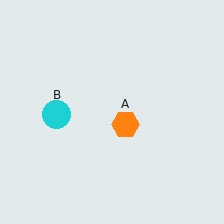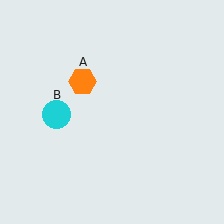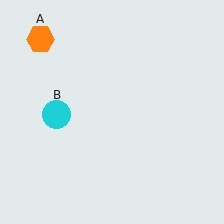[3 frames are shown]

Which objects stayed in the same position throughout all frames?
Cyan circle (object B) remained stationary.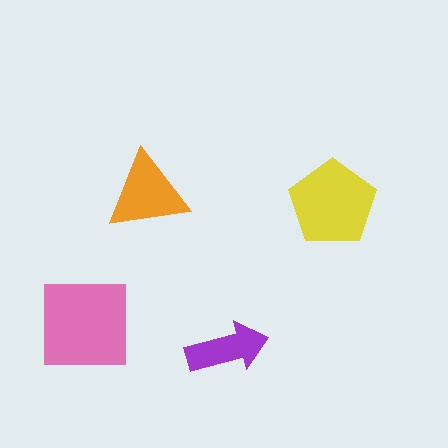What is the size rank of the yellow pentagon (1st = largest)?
2nd.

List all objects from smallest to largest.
The purple arrow, the orange triangle, the yellow pentagon, the pink square.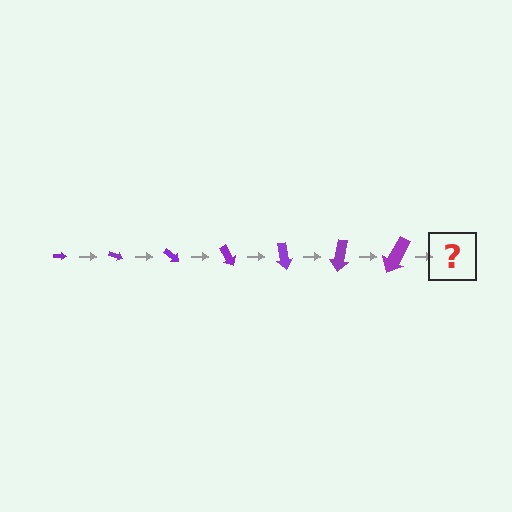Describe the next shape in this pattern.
It should be an arrow, larger than the previous one and rotated 140 degrees from the start.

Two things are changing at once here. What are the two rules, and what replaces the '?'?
The two rules are that the arrow grows larger each step and it rotates 20 degrees each step. The '?' should be an arrow, larger than the previous one and rotated 140 degrees from the start.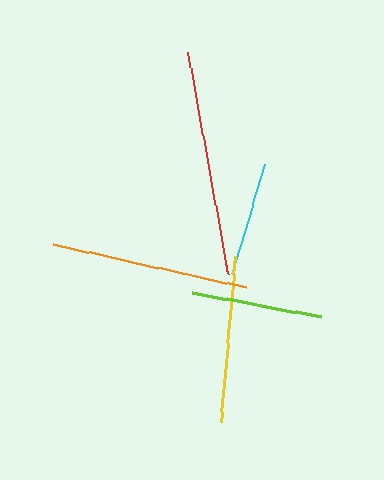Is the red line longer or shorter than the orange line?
The red line is longer than the orange line.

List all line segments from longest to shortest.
From longest to shortest: red, orange, yellow, lime, cyan.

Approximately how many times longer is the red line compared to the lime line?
The red line is approximately 1.7 times the length of the lime line.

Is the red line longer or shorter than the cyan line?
The red line is longer than the cyan line.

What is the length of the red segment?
The red segment is approximately 226 pixels long.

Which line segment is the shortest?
The cyan line is the shortest at approximately 115 pixels.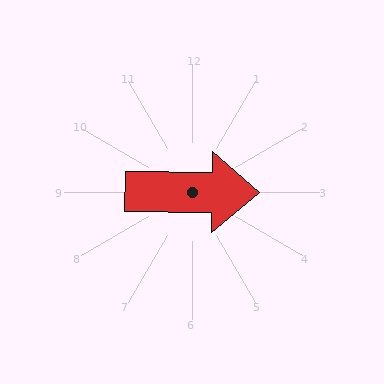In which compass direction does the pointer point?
East.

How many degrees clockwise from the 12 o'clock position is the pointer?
Approximately 90 degrees.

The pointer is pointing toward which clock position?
Roughly 3 o'clock.